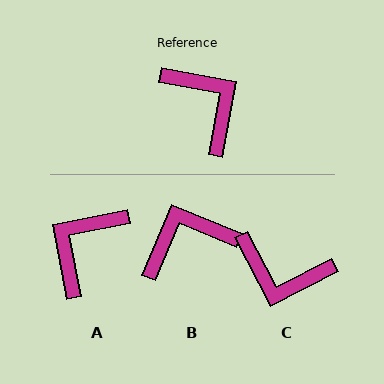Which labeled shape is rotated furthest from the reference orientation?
C, about 143 degrees away.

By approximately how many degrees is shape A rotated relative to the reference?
Approximately 111 degrees counter-clockwise.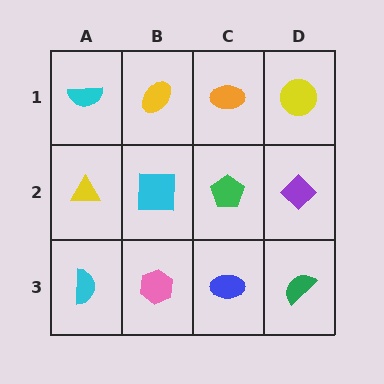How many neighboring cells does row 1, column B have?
3.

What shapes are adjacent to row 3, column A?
A yellow triangle (row 2, column A), a pink hexagon (row 3, column B).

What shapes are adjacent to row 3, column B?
A cyan square (row 2, column B), a cyan semicircle (row 3, column A), a blue ellipse (row 3, column C).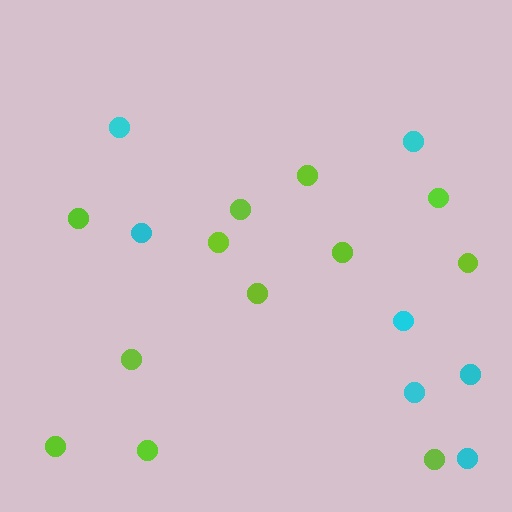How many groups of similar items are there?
There are 2 groups: one group of lime circles (12) and one group of cyan circles (7).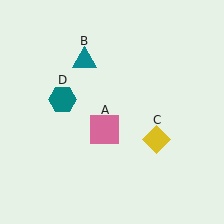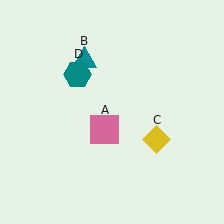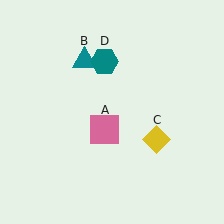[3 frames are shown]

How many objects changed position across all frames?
1 object changed position: teal hexagon (object D).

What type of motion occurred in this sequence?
The teal hexagon (object D) rotated clockwise around the center of the scene.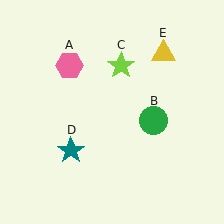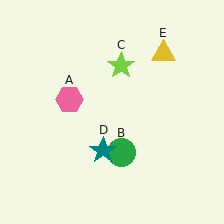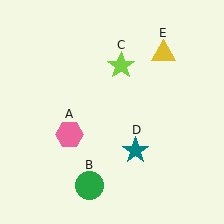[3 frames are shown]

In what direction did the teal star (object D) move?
The teal star (object D) moved right.